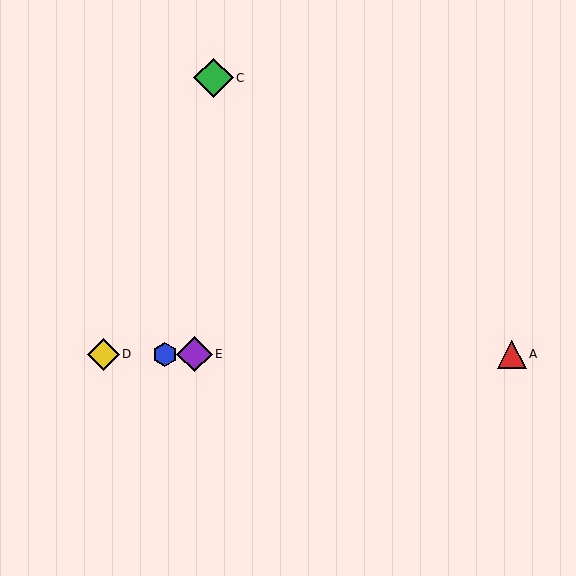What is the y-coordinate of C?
Object C is at y≈78.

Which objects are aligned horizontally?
Objects A, B, D, E are aligned horizontally.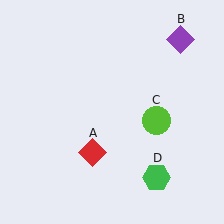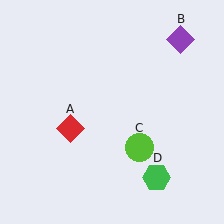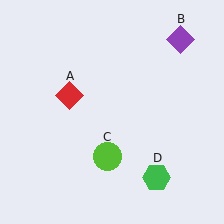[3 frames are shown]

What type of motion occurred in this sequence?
The red diamond (object A), lime circle (object C) rotated clockwise around the center of the scene.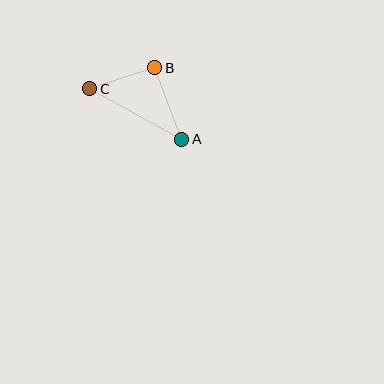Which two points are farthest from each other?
Points A and C are farthest from each other.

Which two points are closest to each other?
Points B and C are closest to each other.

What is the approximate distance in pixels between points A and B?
The distance between A and B is approximately 76 pixels.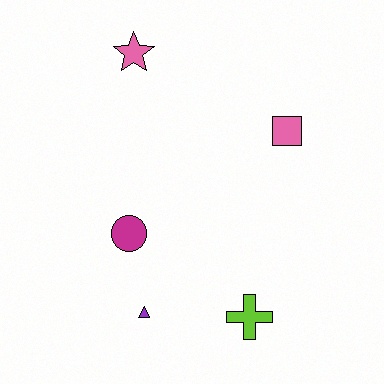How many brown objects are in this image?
There are no brown objects.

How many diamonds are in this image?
There are no diamonds.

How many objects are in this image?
There are 5 objects.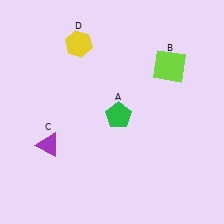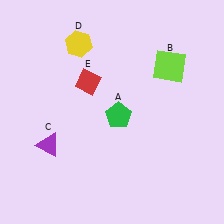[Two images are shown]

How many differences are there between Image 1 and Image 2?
There is 1 difference between the two images.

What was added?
A red diamond (E) was added in Image 2.